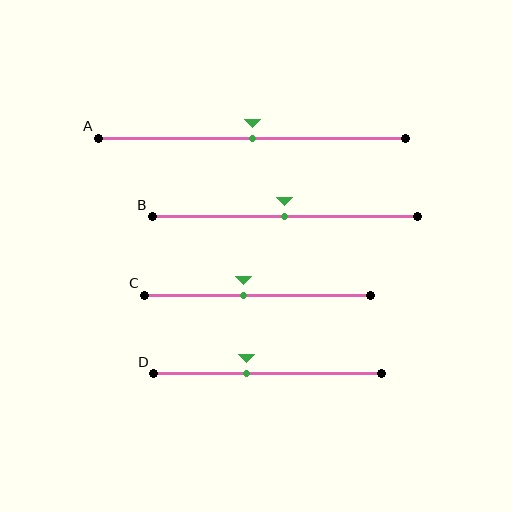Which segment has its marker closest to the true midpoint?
Segment A has its marker closest to the true midpoint.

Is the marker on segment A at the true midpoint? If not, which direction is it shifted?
Yes, the marker on segment A is at the true midpoint.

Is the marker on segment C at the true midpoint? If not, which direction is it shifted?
No, the marker on segment C is shifted to the left by about 6% of the segment length.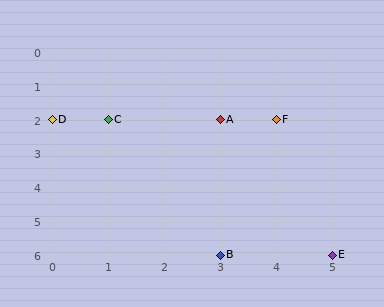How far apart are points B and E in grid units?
Points B and E are 2 columns apart.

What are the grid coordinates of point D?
Point D is at grid coordinates (0, 2).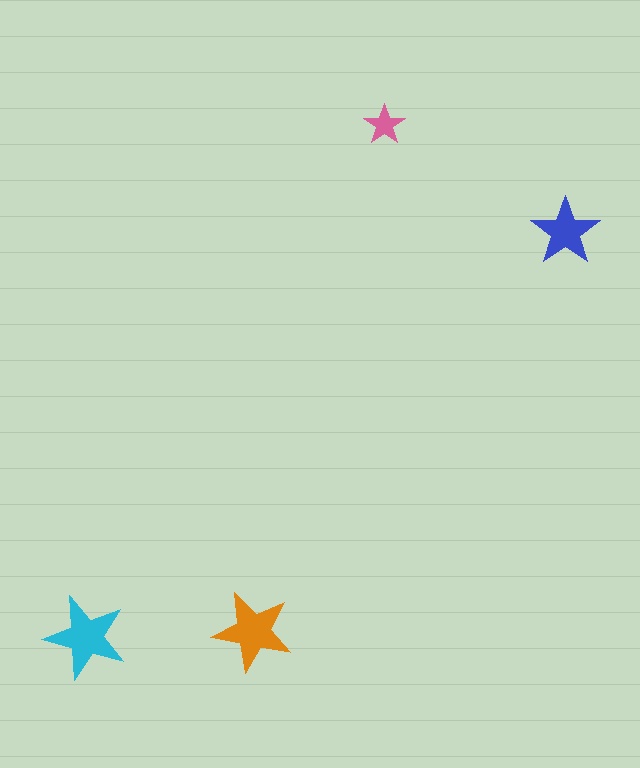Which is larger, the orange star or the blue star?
The orange one.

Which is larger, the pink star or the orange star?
The orange one.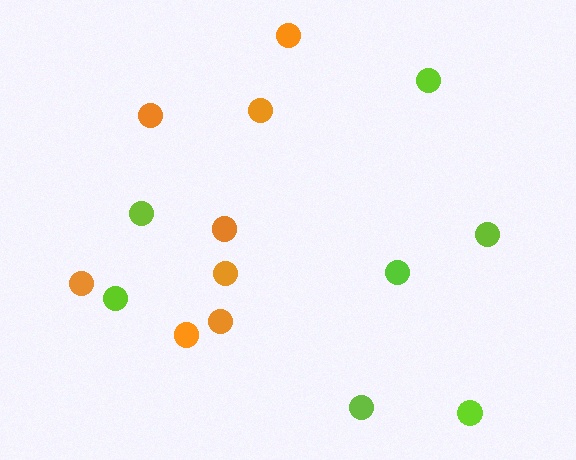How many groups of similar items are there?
There are 2 groups: one group of orange circles (8) and one group of lime circles (7).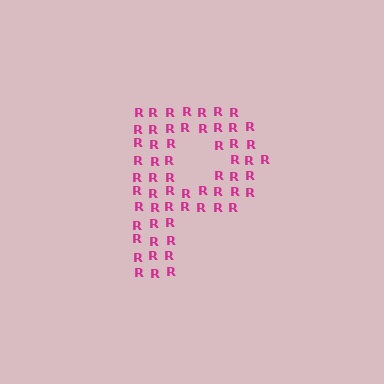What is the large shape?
The large shape is the letter P.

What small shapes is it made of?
It is made of small letter R's.